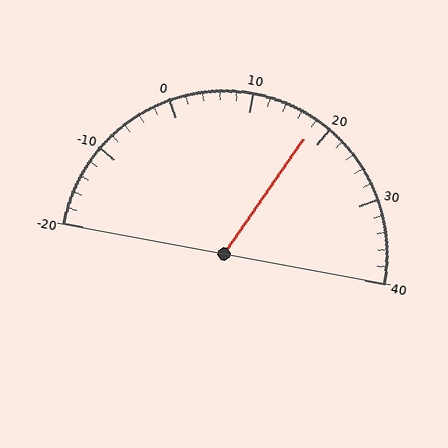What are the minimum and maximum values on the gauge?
The gauge ranges from -20 to 40.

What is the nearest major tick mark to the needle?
The nearest major tick mark is 20.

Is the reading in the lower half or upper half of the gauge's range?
The reading is in the upper half of the range (-20 to 40).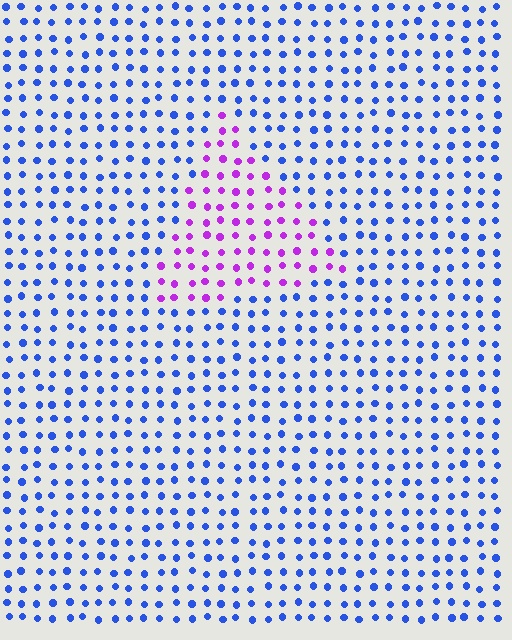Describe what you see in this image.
The image is filled with small blue elements in a uniform arrangement. A triangle-shaped region is visible where the elements are tinted to a slightly different hue, forming a subtle color boundary.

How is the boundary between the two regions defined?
The boundary is defined purely by a slight shift in hue (about 63 degrees). Spacing, size, and orientation are identical on both sides.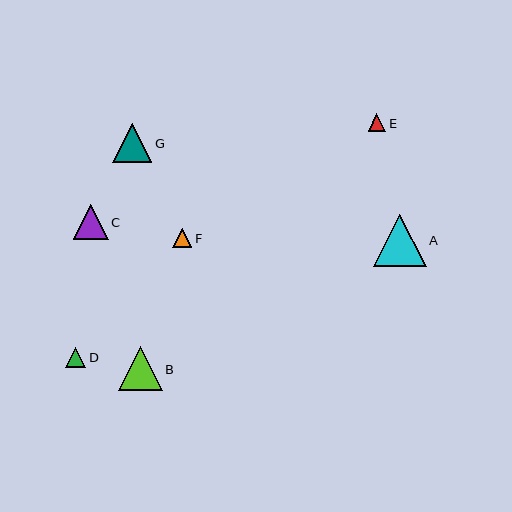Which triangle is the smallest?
Triangle E is the smallest with a size of approximately 18 pixels.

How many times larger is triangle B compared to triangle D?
Triangle B is approximately 2.2 times the size of triangle D.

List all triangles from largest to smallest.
From largest to smallest: A, B, G, C, D, F, E.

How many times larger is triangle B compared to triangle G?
Triangle B is approximately 1.1 times the size of triangle G.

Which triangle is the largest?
Triangle A is the largest with a size of approximately 52 pixels.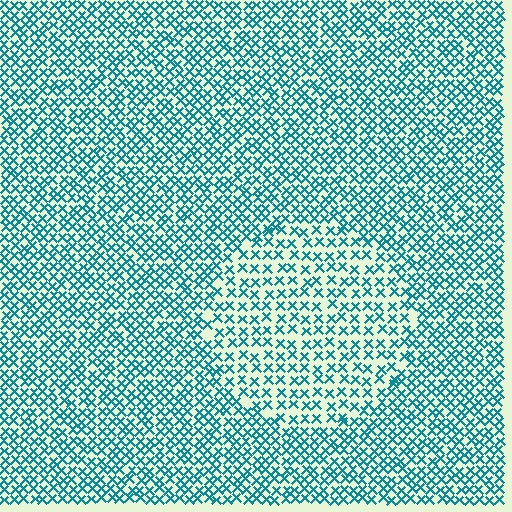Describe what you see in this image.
The image contains small teal elements arranged at two different densities. A circle-shaped region is visible where the elements are less densely packed than the surrounding area.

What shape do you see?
I see a circle.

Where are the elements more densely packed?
The elements are more densely packed outside the circle boundary.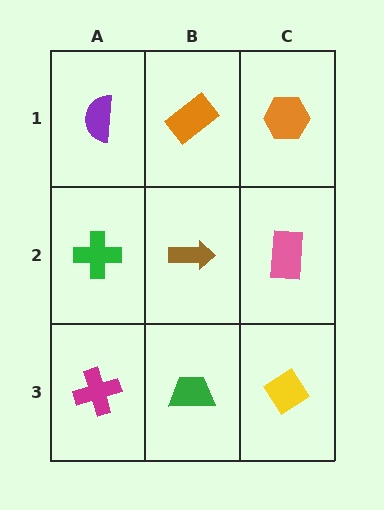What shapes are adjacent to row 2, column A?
A purple semicircle (row 1, column A), a magenta cross (row 3, column A), a brown arrow (row 2, column B).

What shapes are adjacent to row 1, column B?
A brown arrow (row 2, column B), a purple semicircle (row 1, column A), an orange hexagon (row 1, column C).